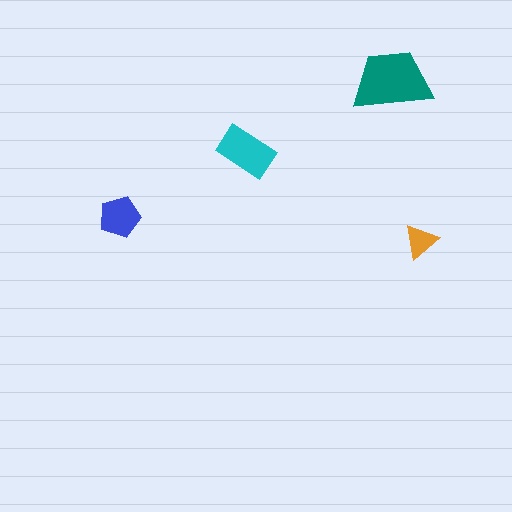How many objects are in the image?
There are 4 objects in the image.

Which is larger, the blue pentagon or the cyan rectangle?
The cyan rectangle.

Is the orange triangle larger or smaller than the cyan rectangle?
Smaller.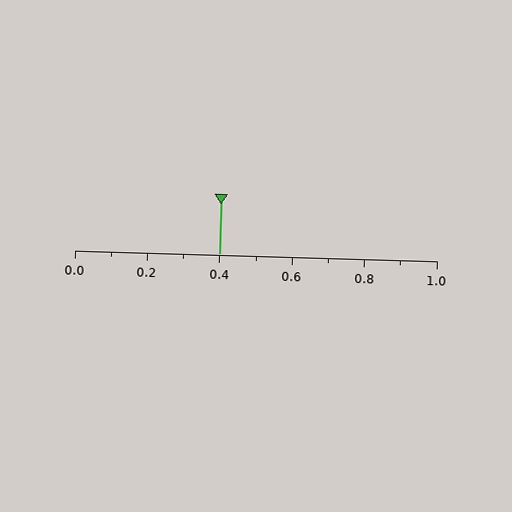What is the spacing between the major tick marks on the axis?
The major ticks are spaced 0.2 apart.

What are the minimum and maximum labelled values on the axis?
The axis runs from 0.0 to 1.0.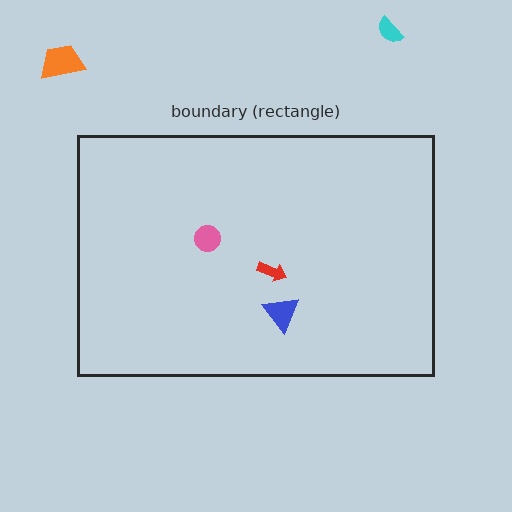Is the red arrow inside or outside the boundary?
Inside.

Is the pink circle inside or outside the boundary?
Inside.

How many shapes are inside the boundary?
3 inside, 2 outside.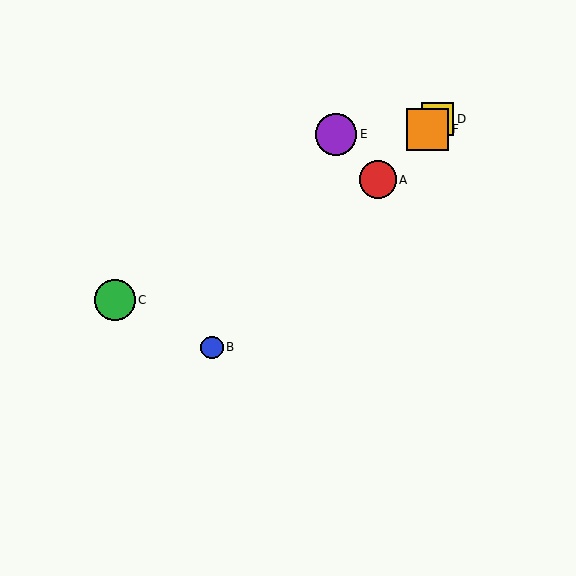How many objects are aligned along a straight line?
4 objects (A, B, D, F) are aligned along a straight line.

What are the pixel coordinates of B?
Object B is at (212, 347).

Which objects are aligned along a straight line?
Objects A, B, D, F are aligned along a straight line.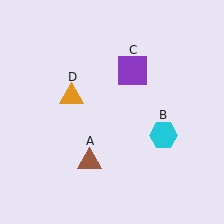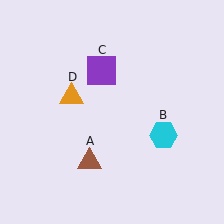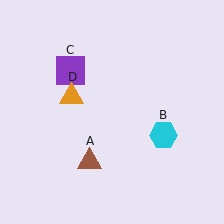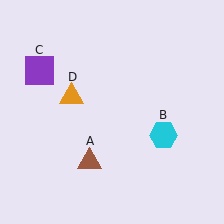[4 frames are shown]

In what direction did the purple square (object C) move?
The purple square (object C) moved left.